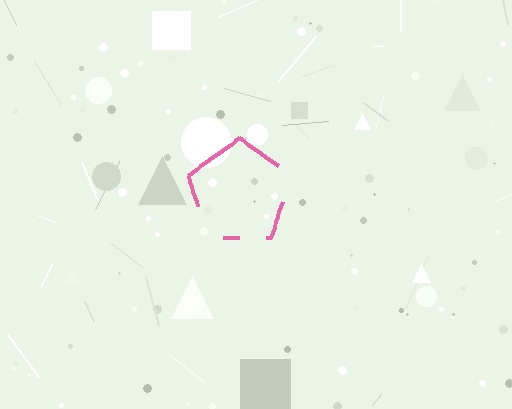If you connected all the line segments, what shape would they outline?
They would outline a pentagon.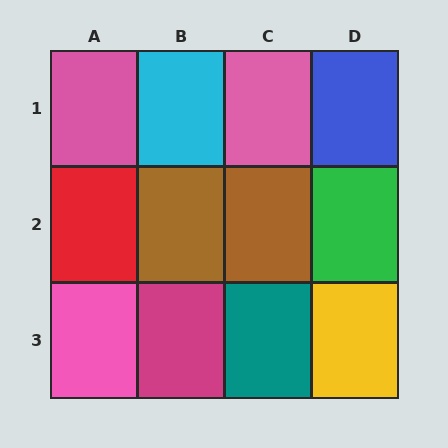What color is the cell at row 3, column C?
Teal.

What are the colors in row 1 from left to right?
Pink, cyan, pink, blue.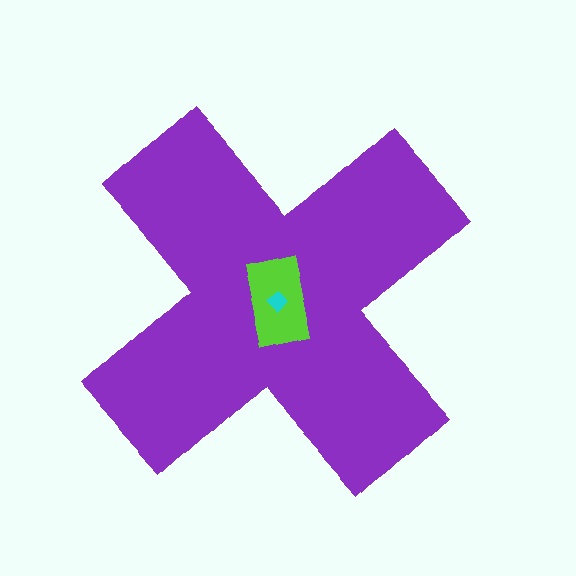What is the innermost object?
The cyan diamond.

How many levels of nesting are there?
3.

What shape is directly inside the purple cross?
The lime rectangle.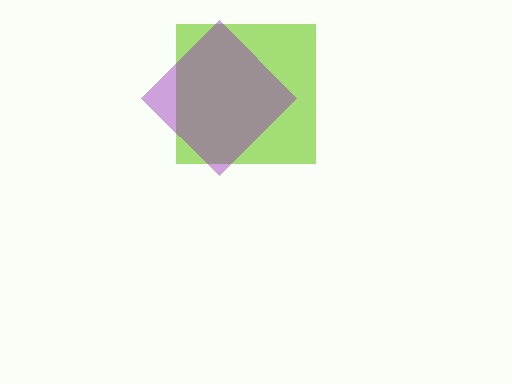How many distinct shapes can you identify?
There are 2 distinct shapes: a lime square, a purple diamond.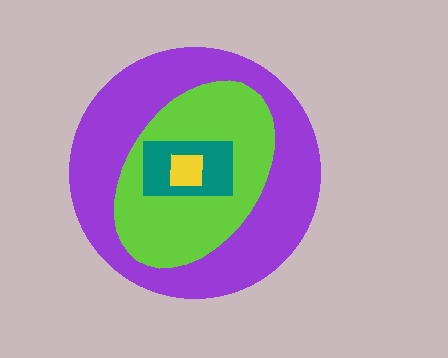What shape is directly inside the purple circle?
The lime ellipse.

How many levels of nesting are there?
4.